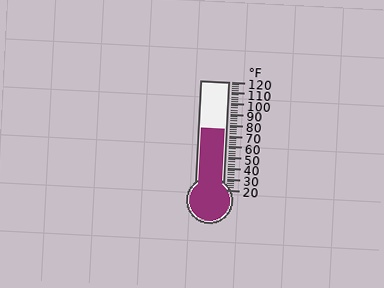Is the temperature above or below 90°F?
The temperature is below 90°F.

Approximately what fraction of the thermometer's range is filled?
The thermometer is filled to approximately 55% of its range.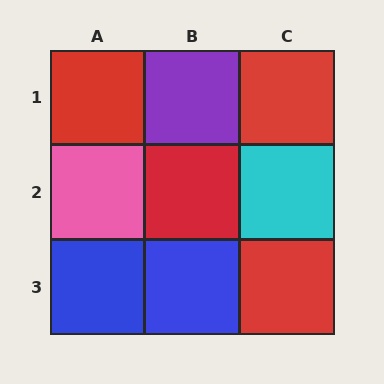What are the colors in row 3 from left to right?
Blue, blue, red.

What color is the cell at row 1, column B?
Purple.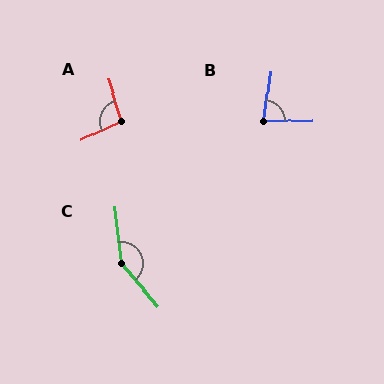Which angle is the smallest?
B, at approximately 80 degrees.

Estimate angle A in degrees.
Approximately 98 degrees.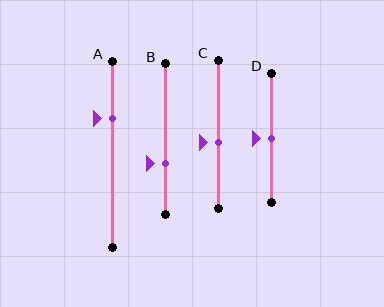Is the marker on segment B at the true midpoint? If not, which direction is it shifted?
No, the marker on segment B is shifted downward by about 16% of the segment length.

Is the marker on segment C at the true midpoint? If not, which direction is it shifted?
No, the marker on segment C is shifted downward by about 5% of the segment length.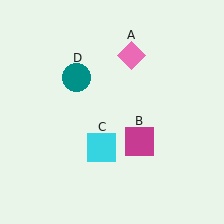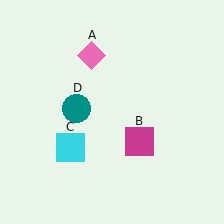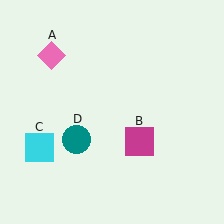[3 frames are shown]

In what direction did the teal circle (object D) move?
The teal circle (object D) moved down.